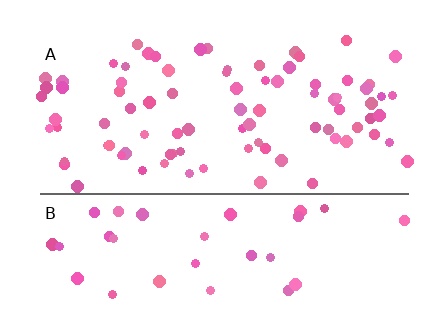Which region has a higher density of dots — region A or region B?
A (the top).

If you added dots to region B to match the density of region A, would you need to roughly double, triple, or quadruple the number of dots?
Approximately double.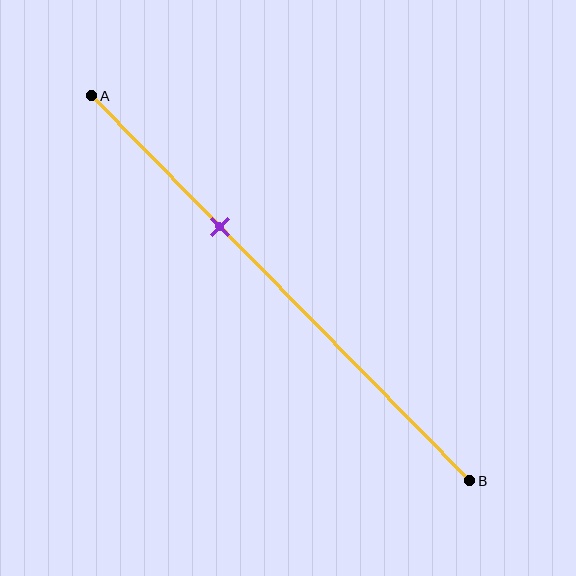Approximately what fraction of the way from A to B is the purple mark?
The purple mark is approximately 35% of the way from A to B.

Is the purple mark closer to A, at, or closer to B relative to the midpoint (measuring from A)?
The purple mark is closer to point A than the midpoint of segment AB.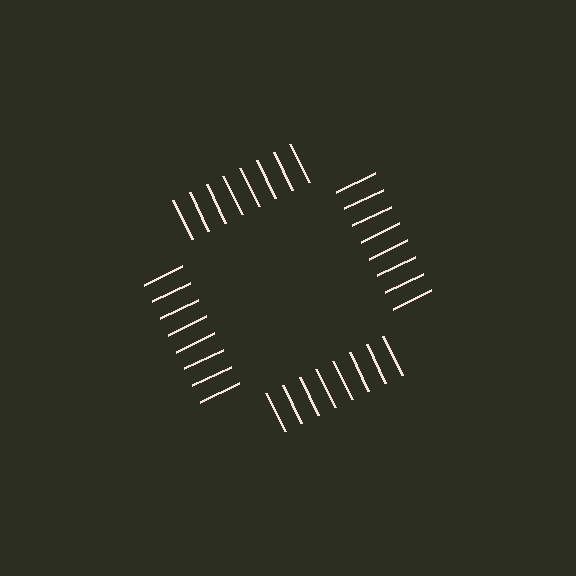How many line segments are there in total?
32 — 8 along each of the 4 edges.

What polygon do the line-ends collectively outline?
An illusory square — the line segments terminate on its edges but no continuous stroke is drawn.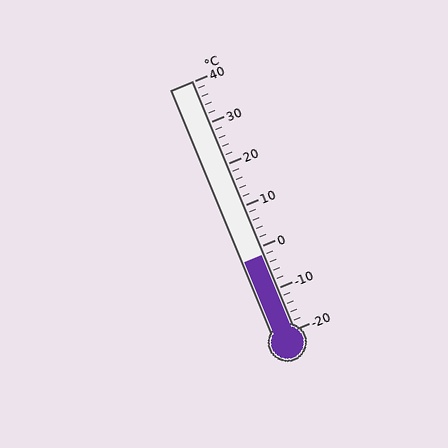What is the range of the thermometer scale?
The thermometer scale ranges from -20°C to 40°C.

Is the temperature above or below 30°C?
The temperature is below 30°C.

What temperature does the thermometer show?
The thermometer shows approximately -2°C.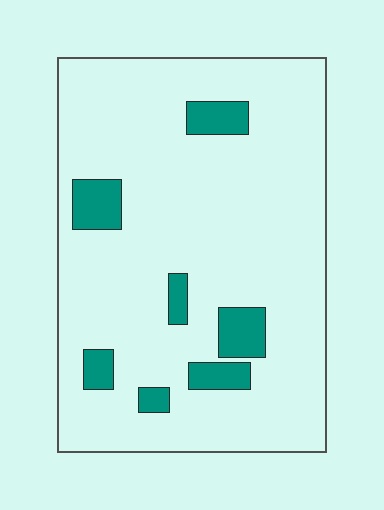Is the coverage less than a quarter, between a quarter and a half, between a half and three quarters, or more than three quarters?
Less than a quarter.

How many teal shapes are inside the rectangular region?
7.